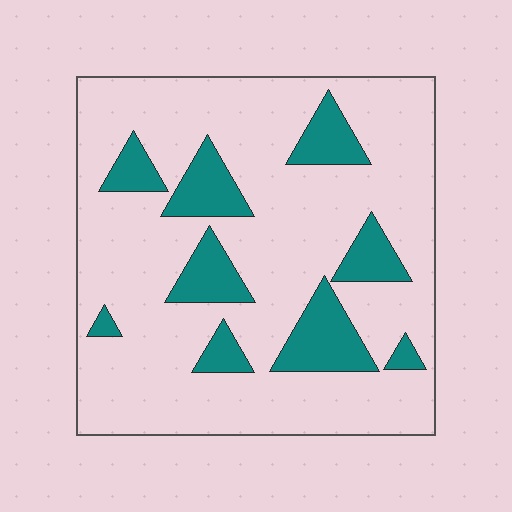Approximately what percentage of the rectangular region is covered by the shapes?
Approximately 20%.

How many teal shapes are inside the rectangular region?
9.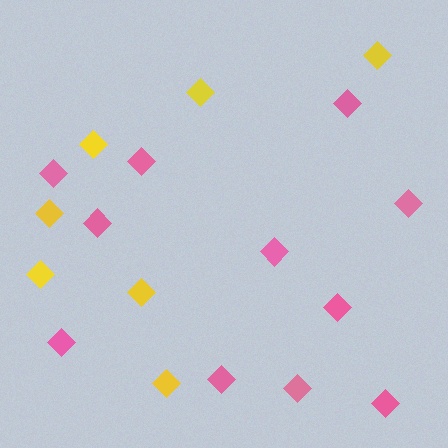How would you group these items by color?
There are 2 groups: one group of pink diamonds (11) and one group of yellow diamonds (7).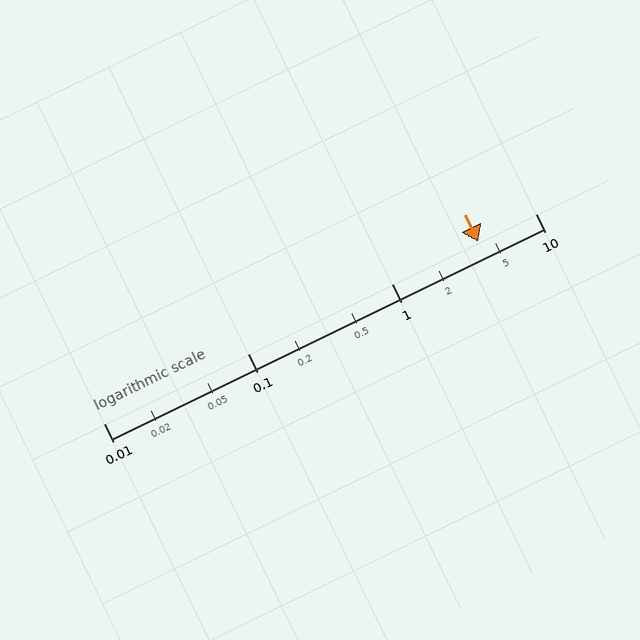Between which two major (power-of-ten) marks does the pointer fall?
The pointer is between 1 and 10.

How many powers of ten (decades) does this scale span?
The scale spans 3 decades, from 0.01 to 10.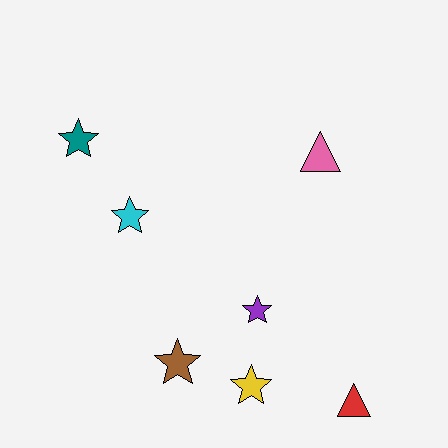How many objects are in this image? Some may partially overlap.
There are 7 objects.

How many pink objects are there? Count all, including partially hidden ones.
There is 1 pink object.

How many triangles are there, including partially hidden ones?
There are 2 triangles.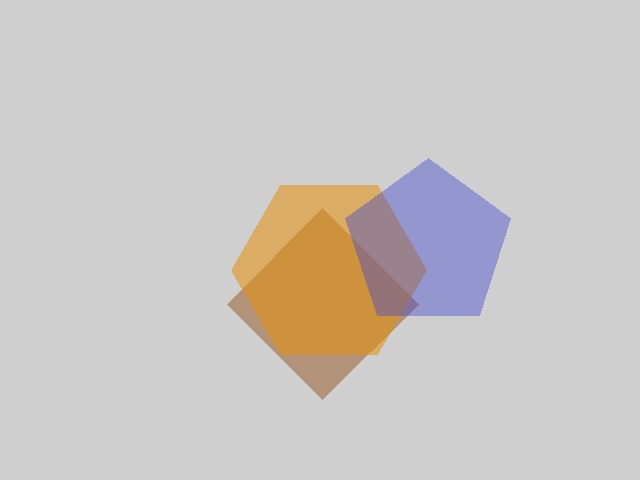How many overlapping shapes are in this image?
There are 3 overlapping shapes in the image.